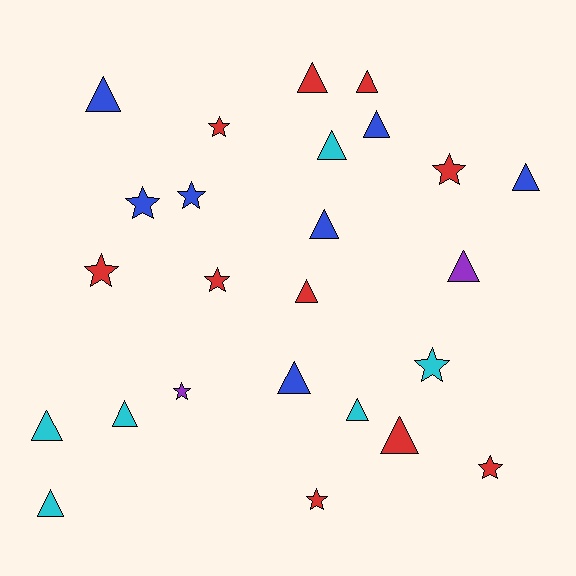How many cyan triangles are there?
There are 5 cyan triangles.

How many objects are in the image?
There are 25 objects.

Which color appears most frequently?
Red, with 10 objects.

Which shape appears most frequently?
Triangle, with 15 objects.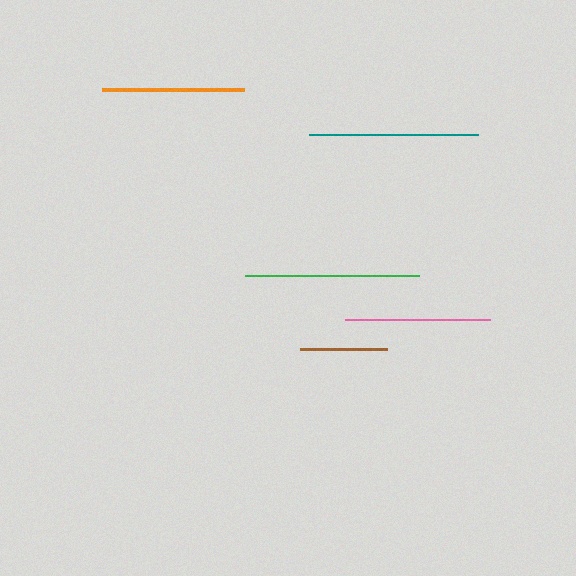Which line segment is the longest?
The green line is the longest at approximately 174 pixels.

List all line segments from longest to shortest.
From longest to shortest: green, teal, pink, orange, brown.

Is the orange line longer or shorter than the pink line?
The pink line is longer than the orange line.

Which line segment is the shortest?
The brown line is the shortest at approximately 87 pixels.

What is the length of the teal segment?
The teal segment is approximately 168 pixels long.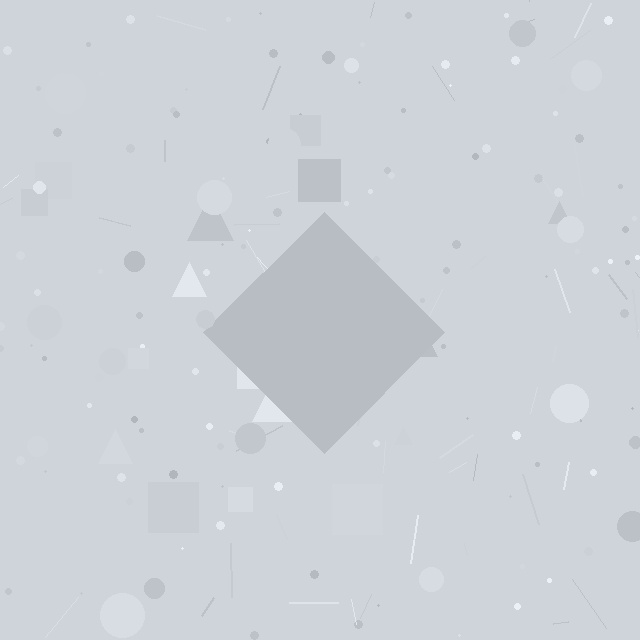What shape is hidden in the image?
A diamond is hidden in the image.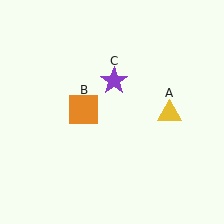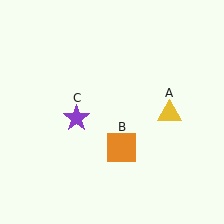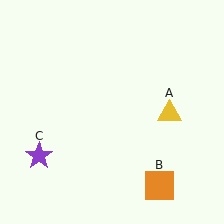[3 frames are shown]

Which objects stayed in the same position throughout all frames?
Yellow triangle (object A) remained stationary.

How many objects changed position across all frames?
2 objects changed position: orange square (object B), purple star (object C).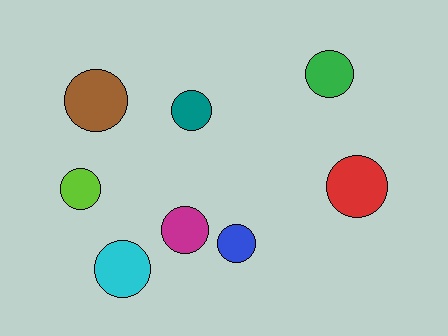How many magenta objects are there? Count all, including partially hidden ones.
There is 1 magenta object.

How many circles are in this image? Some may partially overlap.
There are 8 circles.